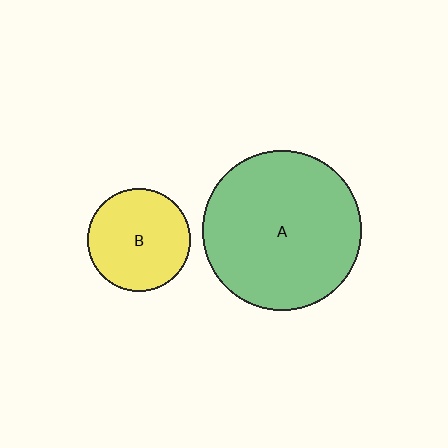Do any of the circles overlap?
No, none of the circles overlap.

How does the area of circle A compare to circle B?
Approximately 2.4 times.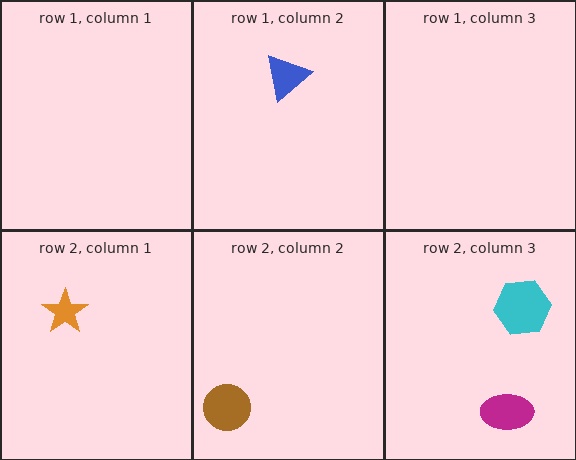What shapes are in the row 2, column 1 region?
The orange star.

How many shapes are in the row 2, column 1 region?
1.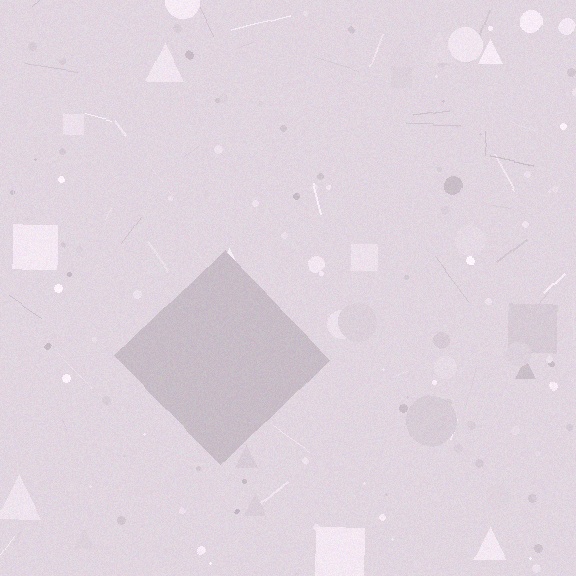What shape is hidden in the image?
A diamond is hidden in the image.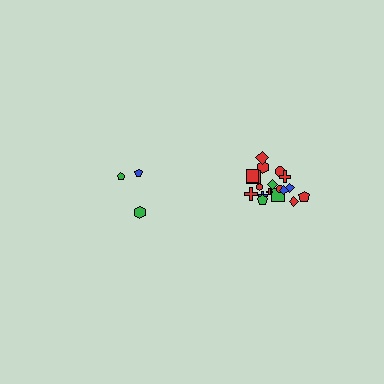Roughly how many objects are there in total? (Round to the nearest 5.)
Roughly 20 objects in total.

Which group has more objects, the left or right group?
The right group.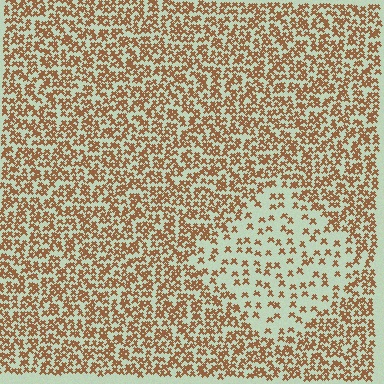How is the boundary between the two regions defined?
The boundary is defined by a change in element density (approximately 2.4x ratio). All elements are the same color, size, and shape.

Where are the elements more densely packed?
The elements are more densely packed outside the diamond boundary.